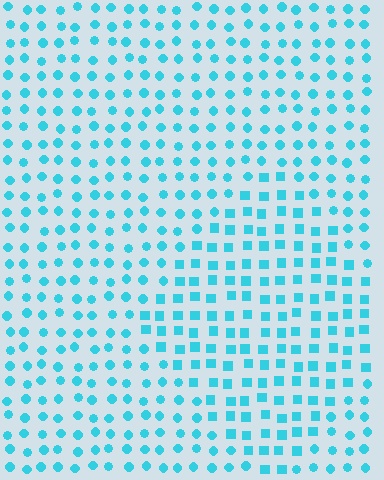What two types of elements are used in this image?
The image uses squares inside the diamond region and circles outside it.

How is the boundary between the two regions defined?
The boundary is defined by a change in element shape: squares inside vs. circles outside. All elements share the same color and spacing.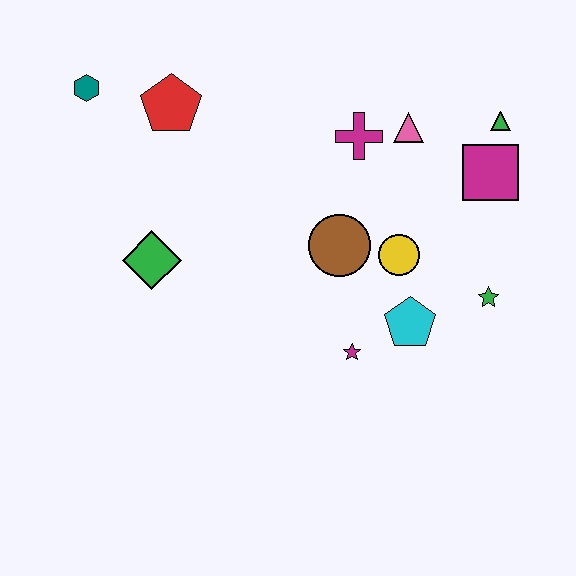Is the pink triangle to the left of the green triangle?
Yes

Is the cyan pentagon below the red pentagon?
Yes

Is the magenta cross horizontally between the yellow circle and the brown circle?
Yes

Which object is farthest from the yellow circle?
The teal hexagon is farthest from the yellow circle.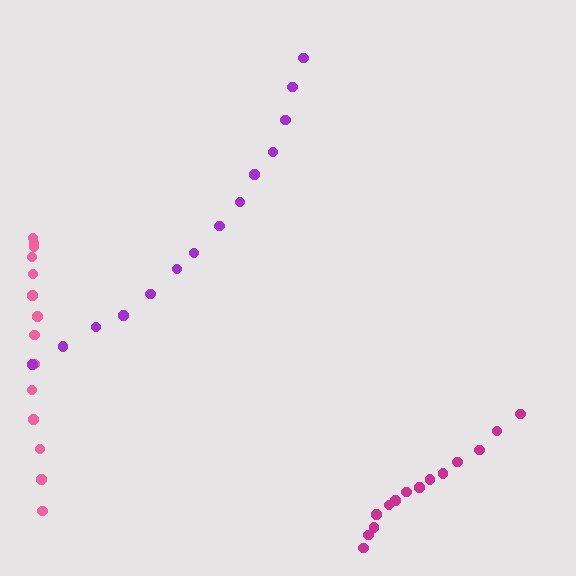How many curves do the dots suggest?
There are 3 distinct paths.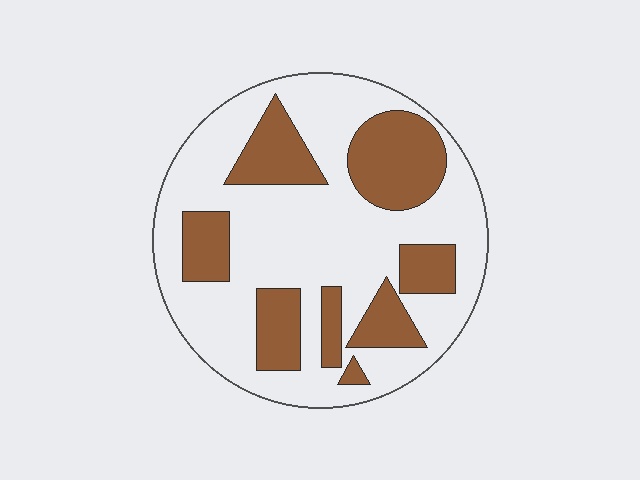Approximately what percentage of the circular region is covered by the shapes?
Approximately 30%.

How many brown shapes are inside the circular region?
8.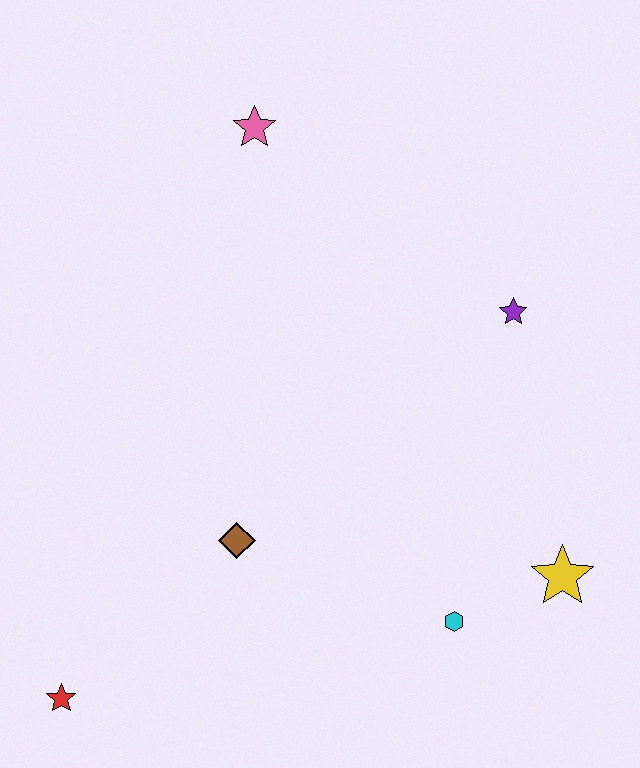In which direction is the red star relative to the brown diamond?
The red star is to the left of the brown diamond.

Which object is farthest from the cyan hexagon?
The pink star is farthest from the cyan hexagon.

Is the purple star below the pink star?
Yes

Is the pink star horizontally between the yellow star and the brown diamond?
Yes